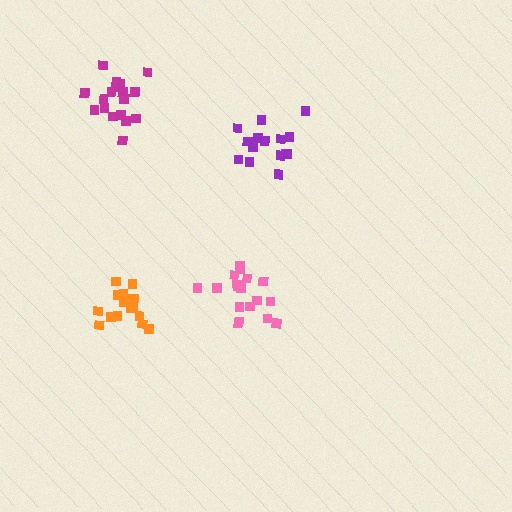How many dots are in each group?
Group 1: 18 dots, Group 2: 15 dots, Group 3: 19 dots, Group 4: 18 dots (70 total).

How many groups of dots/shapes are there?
There are 4 groups.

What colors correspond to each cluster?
The clusters are colored: pink, purple, orange, magenta.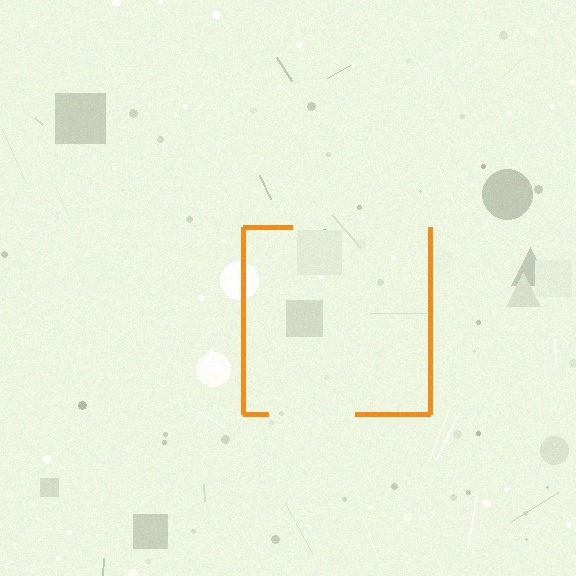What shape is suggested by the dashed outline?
The dashed outline suggests a square.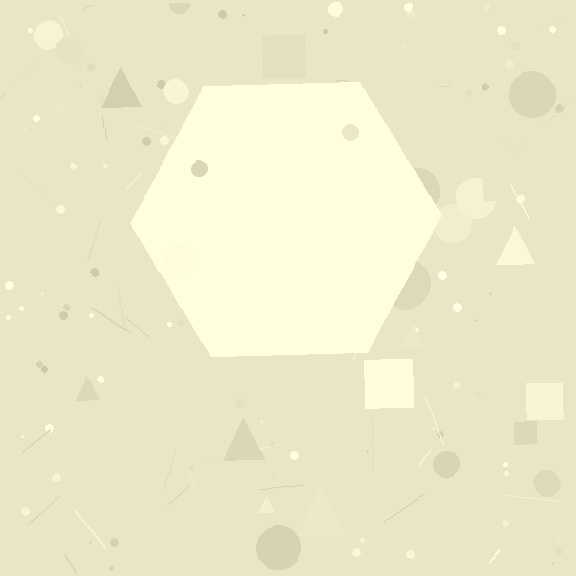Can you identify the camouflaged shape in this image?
The camouflaged shape is a hexagon.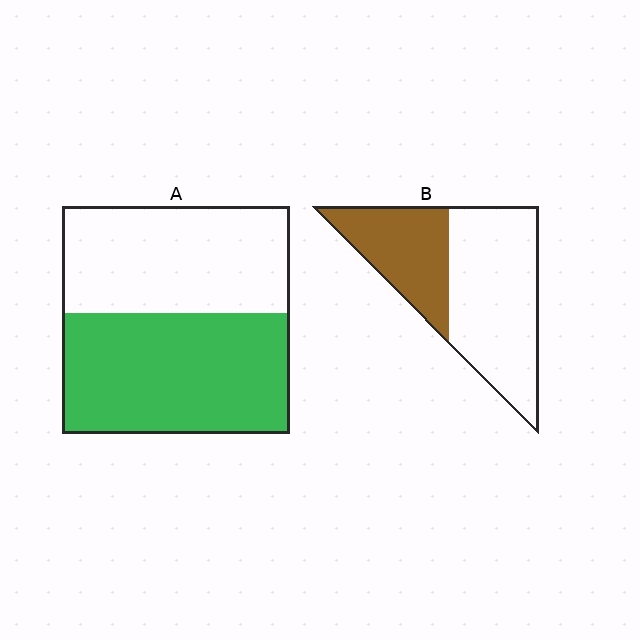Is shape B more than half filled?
No.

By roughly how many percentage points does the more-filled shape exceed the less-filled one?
By roughly 15 percentage points (A over B).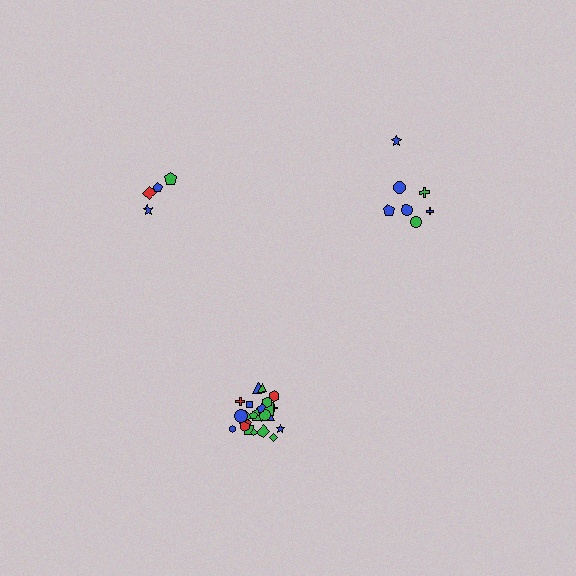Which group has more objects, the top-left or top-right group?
The top-right group.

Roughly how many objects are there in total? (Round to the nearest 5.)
Roughly 35 objects in total.